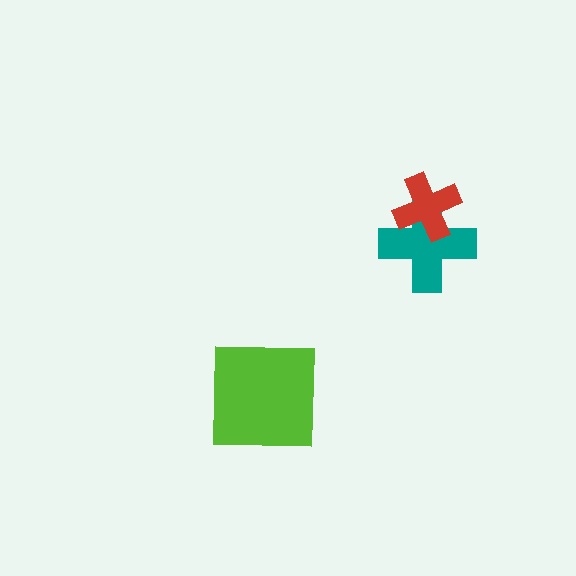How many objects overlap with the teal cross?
1 object overlaps with the teal cross.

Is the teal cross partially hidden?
Yes, it is partially covered by another shape.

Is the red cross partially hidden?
No, no other shape covers it.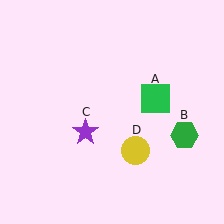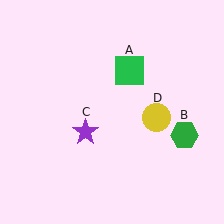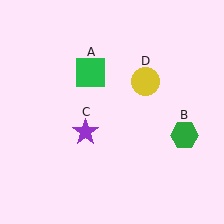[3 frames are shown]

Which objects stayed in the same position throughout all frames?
Green hexagon (object B) and purple star (object C) remained stationary.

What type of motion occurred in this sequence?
The green square (object A), yellow circle (object D) rotated counterclockwise around the center of the scene.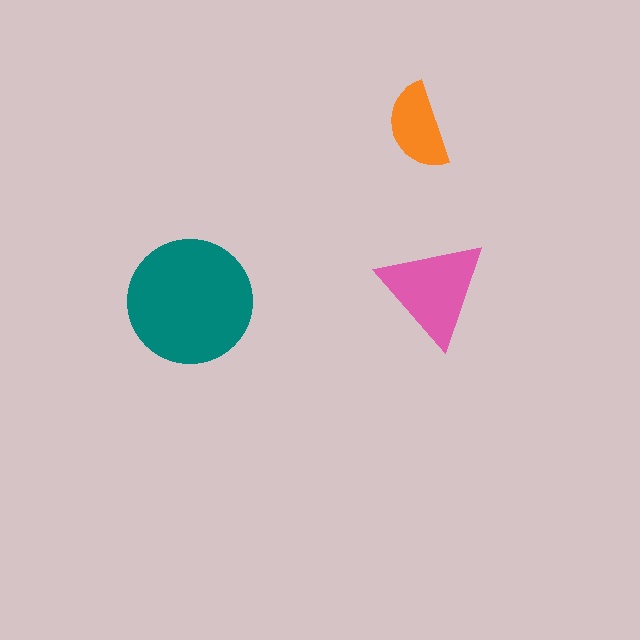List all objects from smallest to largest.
The orange semicircle, the pink triangle, the teal circle.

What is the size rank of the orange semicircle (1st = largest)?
3rd.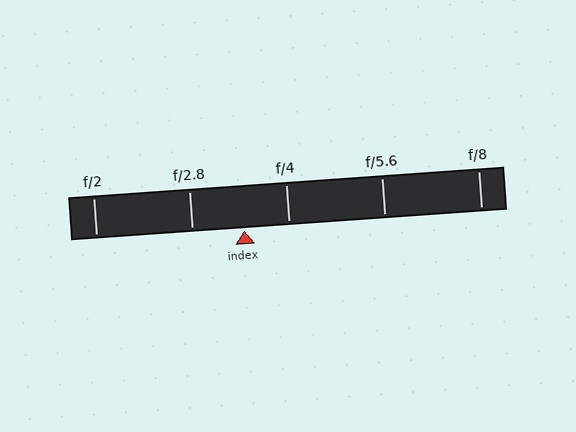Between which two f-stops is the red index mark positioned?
The index mark is between f/2.8 and f/4.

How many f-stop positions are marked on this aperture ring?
There are 5 f-stop positions marked.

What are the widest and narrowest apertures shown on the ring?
The widest aperture shown is f/2 and the narrowest is f/8.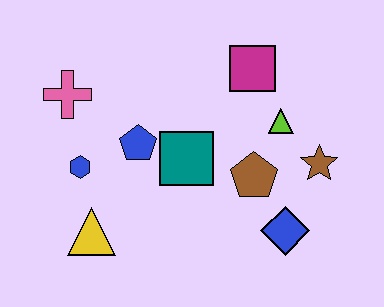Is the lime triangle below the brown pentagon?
No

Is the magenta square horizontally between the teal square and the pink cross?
No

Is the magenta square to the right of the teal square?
Yes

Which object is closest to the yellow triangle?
The blue hexagon is closest to the yellow triangle.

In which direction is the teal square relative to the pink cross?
The teal square is to the right of the pink cross.